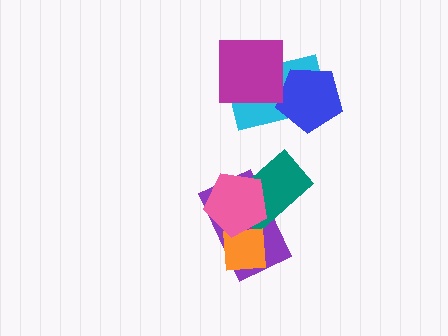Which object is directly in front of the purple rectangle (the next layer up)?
The teal rectangle is directly in front of the purple rectangle.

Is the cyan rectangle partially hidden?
Yes, it is partially covered by another shape.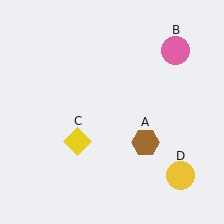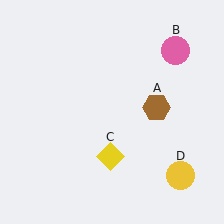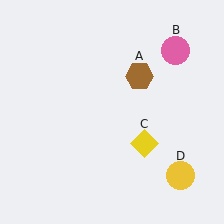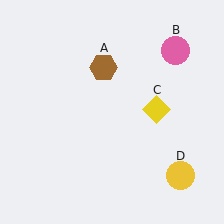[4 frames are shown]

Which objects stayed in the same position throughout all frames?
Pink circle (object B) and yellow circle (object D) remained stationary.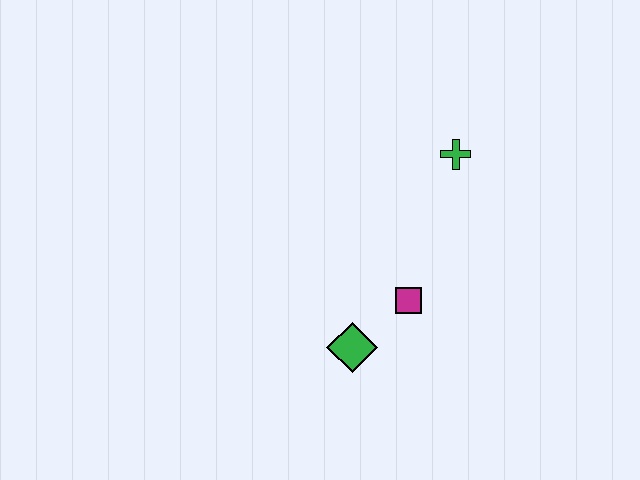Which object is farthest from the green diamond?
The green cross is farthest from the green diamond.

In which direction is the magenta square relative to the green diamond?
The magenta square is to the right of the green diamond.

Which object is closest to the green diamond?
The magenta square is closest to the green diamond.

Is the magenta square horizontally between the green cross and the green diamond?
Yes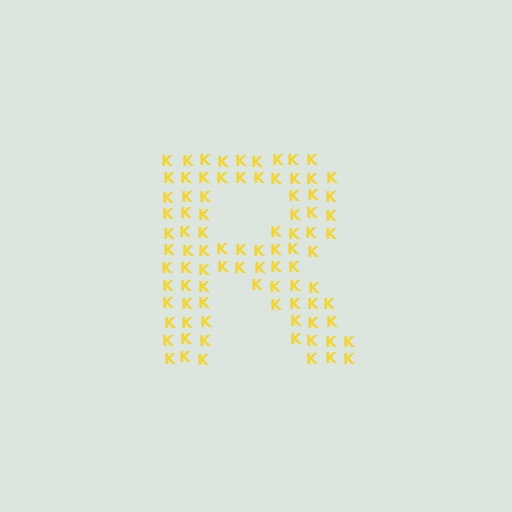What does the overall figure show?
The overall figure shows the letter R.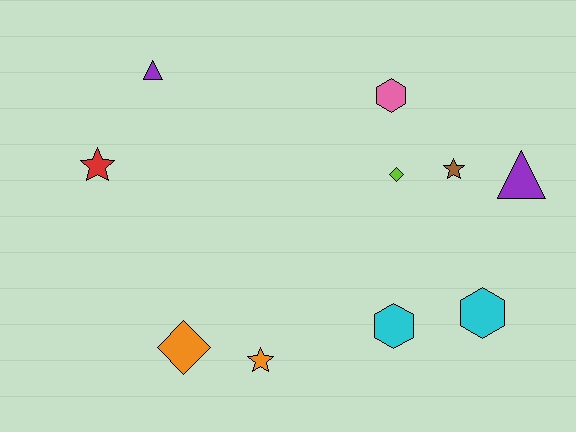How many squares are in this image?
There are no squares.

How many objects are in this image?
There are 10 objects.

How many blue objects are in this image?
There are no blue objects.